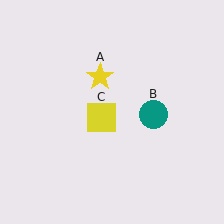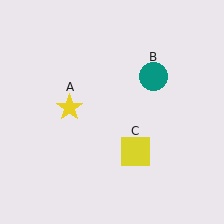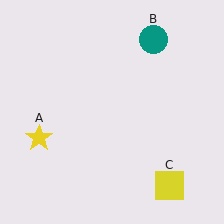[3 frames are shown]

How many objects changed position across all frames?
3 objects changed position: yellow star (object A), teal circle (object B), yellow square (object C).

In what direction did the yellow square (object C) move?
The yellow square (object C) moved down and to the right.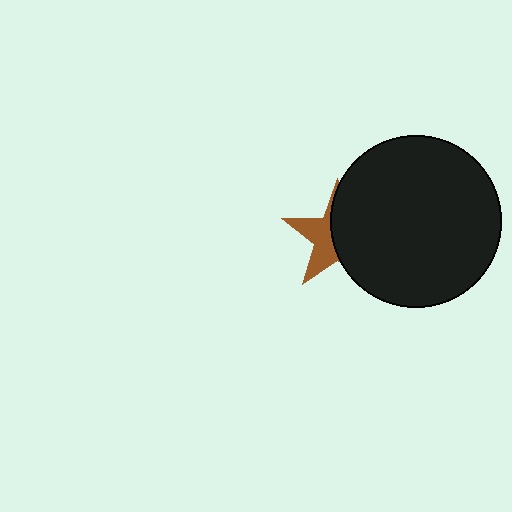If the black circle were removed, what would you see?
You would see the complete brown star.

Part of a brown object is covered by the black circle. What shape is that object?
It is a star.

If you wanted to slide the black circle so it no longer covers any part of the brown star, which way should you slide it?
Slide it right — that is the most direct way to separate the two shapes.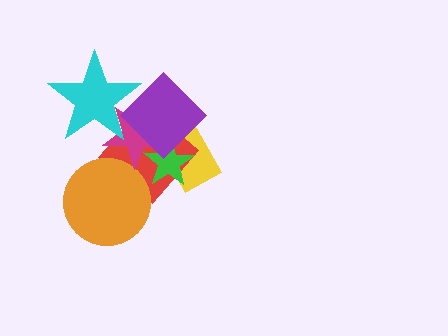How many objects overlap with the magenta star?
5 objects overlap with the magenta star.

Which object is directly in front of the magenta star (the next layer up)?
The cyan star is directly in front of the magenta star.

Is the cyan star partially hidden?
Yes, it is partially covered by another shape.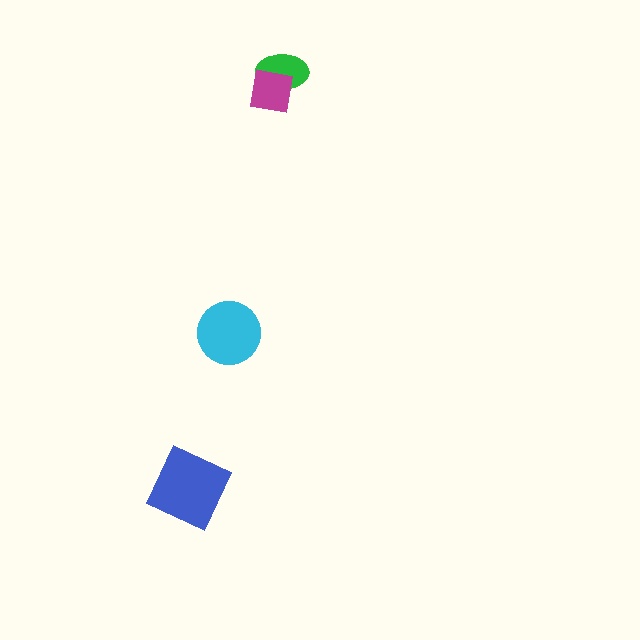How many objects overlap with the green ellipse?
1 object overlaps with the green ellipse.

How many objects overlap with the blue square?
0 objects overlap with the blue square.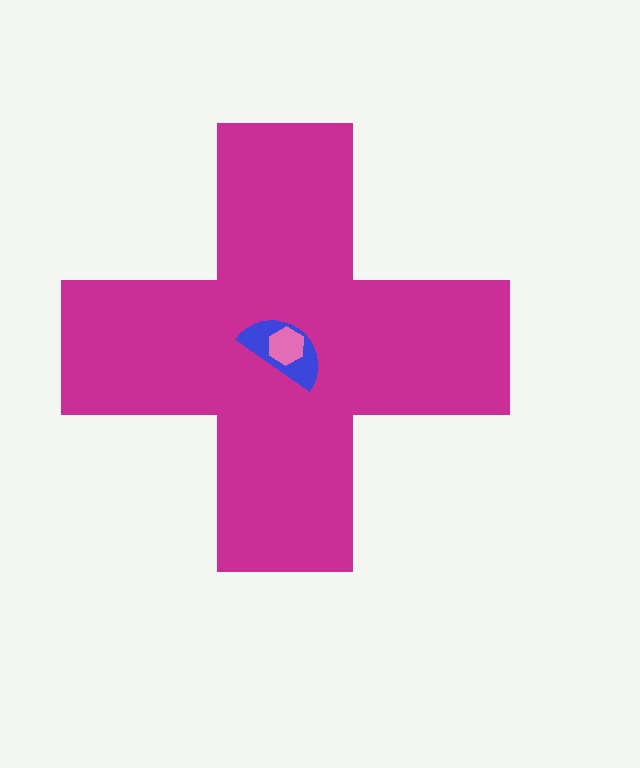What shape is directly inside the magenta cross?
The blue semicircle.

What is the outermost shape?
The magenta cross.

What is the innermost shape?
The pink hexagon.